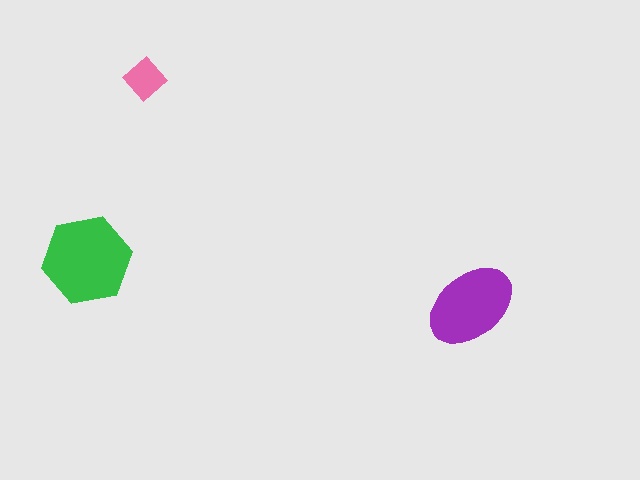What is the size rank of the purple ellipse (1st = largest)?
2nd.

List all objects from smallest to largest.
The pink diamond, the purple ellipse, the green hexagon.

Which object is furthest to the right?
The purple ellipse is rightmost.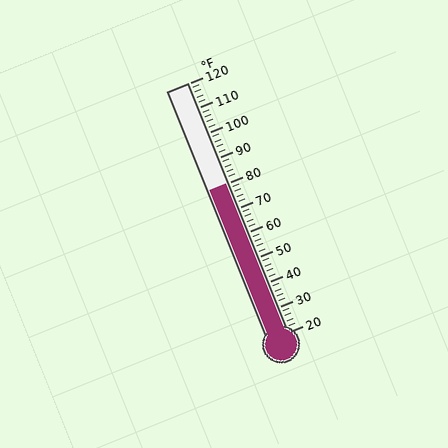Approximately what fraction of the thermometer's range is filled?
The thermometer is filled to approximately 60% of its range.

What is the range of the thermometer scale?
The thermometer scale ranges from 20°F to 120°F.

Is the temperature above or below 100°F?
The temperature is below 100°F.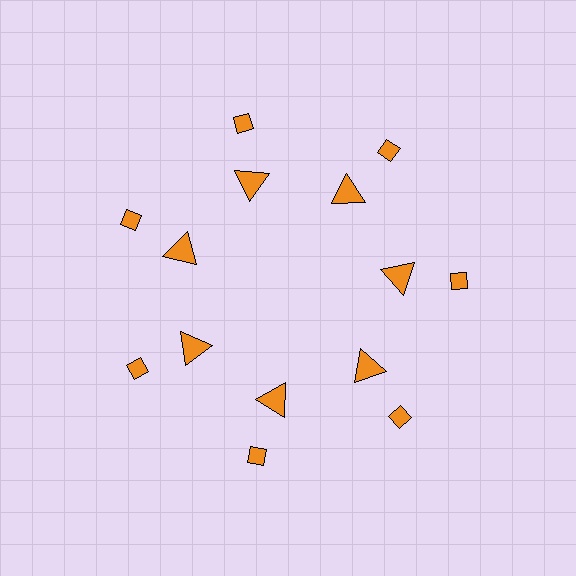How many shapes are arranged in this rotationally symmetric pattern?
There are 14 shapes, arranged in 7 groups of 2.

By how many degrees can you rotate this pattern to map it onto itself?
The pattern maps onto itself every 51 degrees of rotation.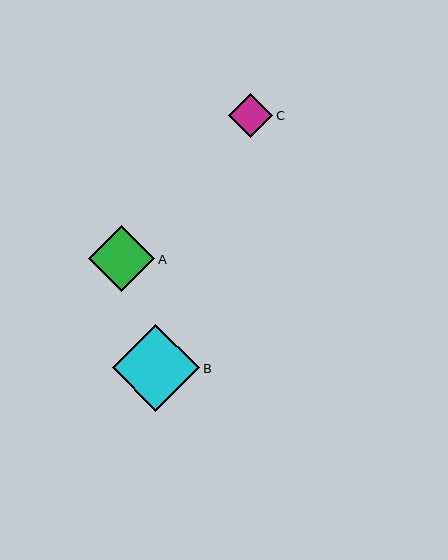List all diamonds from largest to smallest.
From largest to smallest: B, A, C.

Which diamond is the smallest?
Diamond C is the smallest with a size of approximately 44 pixels.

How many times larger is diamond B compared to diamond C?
Diamond B is approximately 2.0 times the size of diamond C.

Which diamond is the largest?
Diamond B is the largest with a size of approximately 87 pixels.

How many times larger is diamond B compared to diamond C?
Diamond B is approximately 2.0 times the size of diamond C.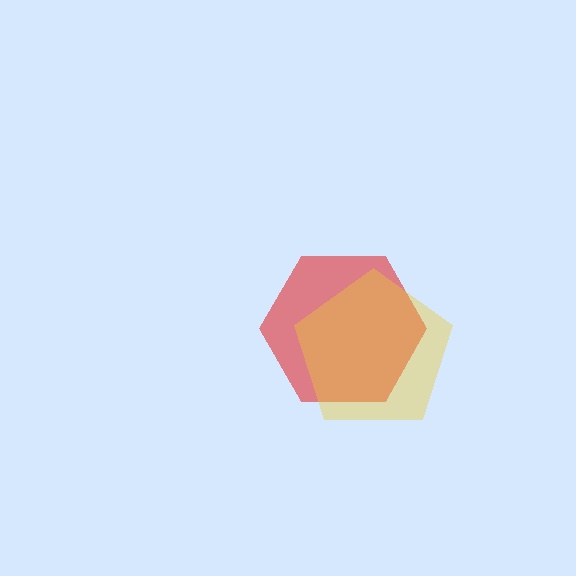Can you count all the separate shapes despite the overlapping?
Yes, there are 2 separate shapes.